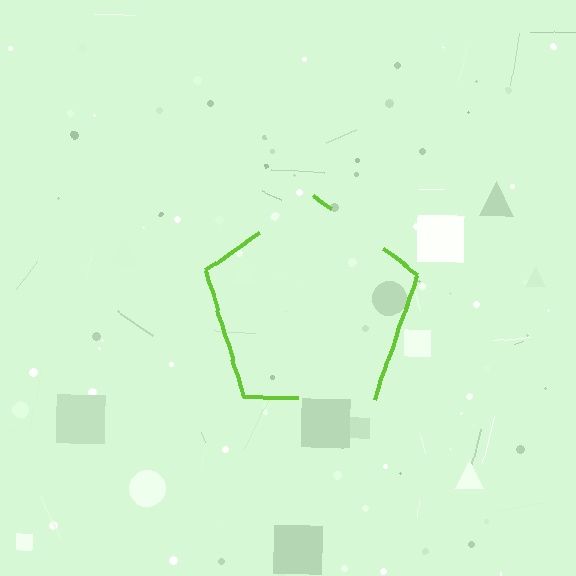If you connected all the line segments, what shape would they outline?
They would outline a pentagon.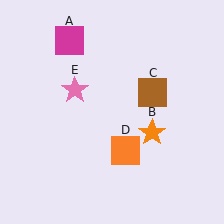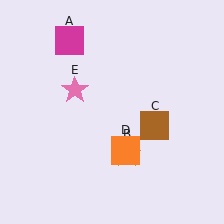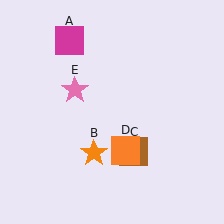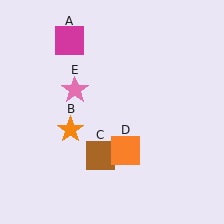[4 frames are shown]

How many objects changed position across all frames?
2 objects changed position: orange star (object B), brown square (object C).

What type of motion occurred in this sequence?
The orange star (object B), brown square (object C) rotated clockwise around the center of the scene.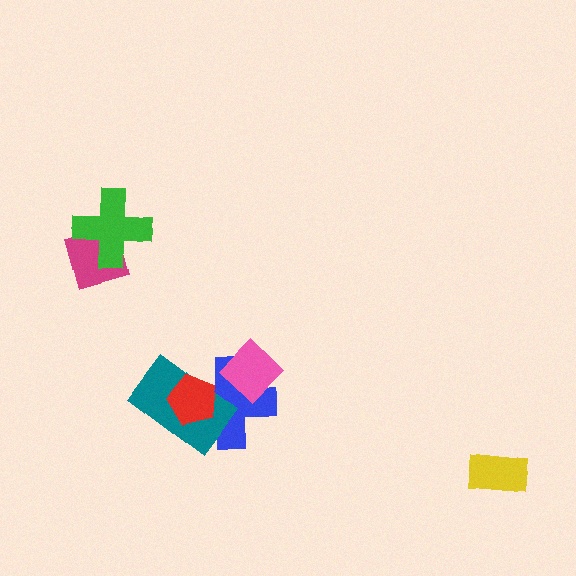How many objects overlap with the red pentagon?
2 objects overlap with the red pentagon.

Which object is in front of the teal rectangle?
The red pentagon is in front of the teal rectangle.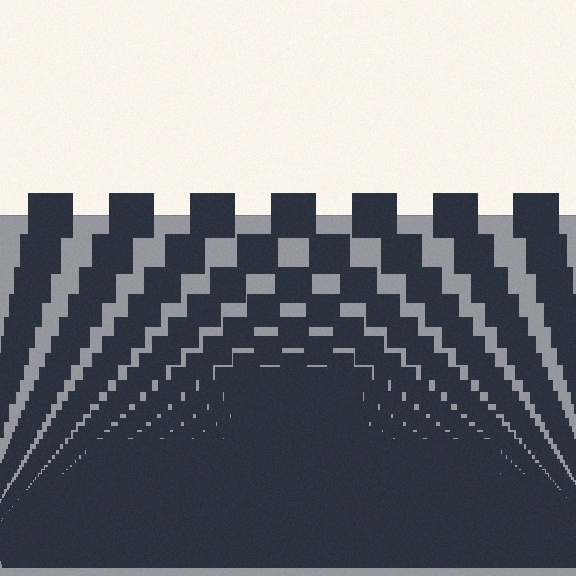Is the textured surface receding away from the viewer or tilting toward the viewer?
The surface appears to tilt toward the viewer. Texture elements get larger and sparser toward the top.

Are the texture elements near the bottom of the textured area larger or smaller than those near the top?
Smaller. The gradient is inverted — elements near the bottom are smaller and denser.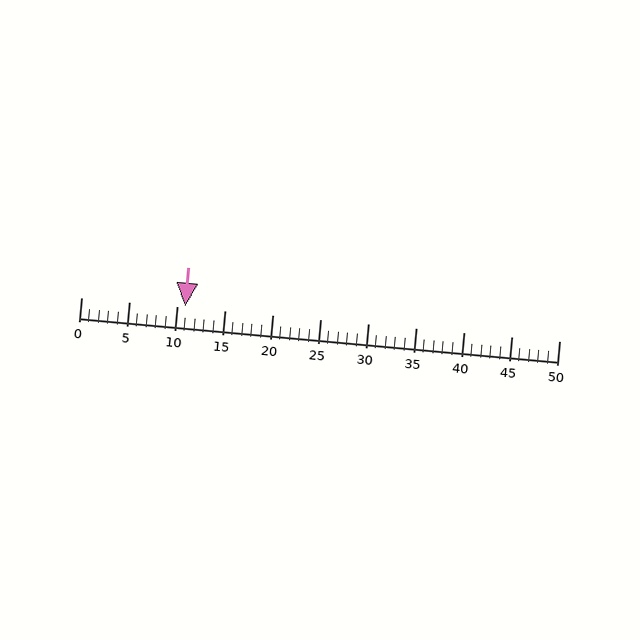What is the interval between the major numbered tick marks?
The major tick marks are spaced 5 units apart.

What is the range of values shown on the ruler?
The ruler shows values from 0 to 50.